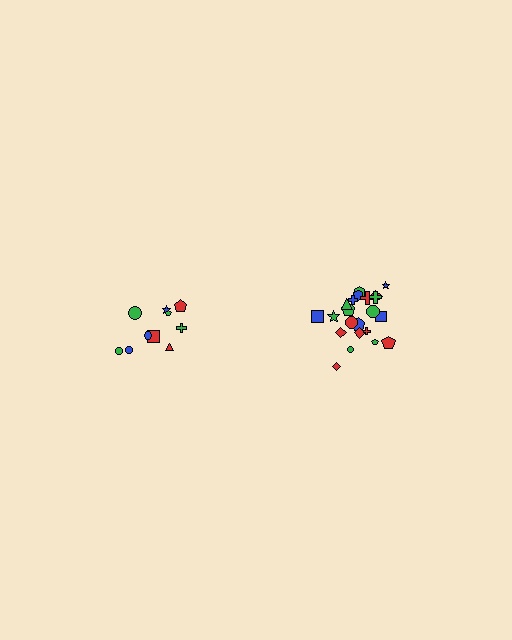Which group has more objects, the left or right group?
The right group.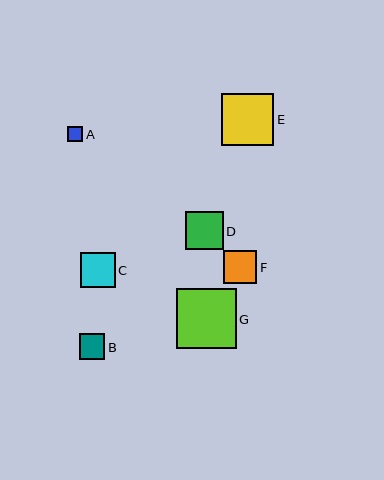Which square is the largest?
Square G is the largest with a size of approximately 60 pixels.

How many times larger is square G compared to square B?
Square G is approximately 2.4 times the size of square B.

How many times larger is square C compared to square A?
Square C is approximately 2.3 times the size of square A.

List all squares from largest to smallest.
From largest to smallest: G, E, D, C, F, B, A.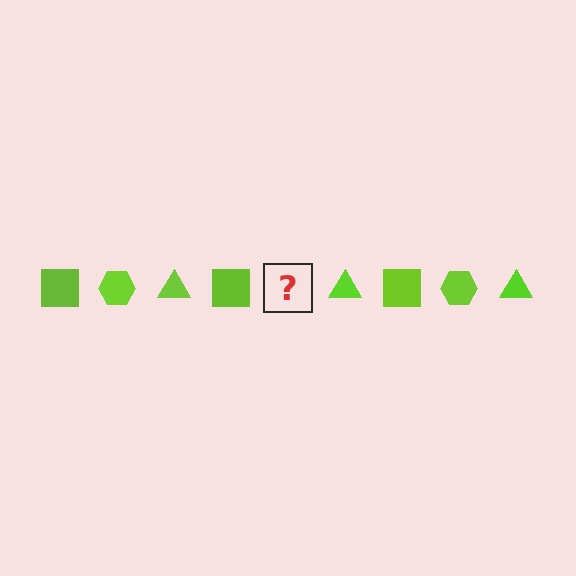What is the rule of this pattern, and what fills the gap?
The rule is that the pattern cycles through square, hexagon, triangle shapes in lime. The gap should be filled with a lime hexagon.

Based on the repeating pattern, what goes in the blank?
The blank should be a lime hexagon.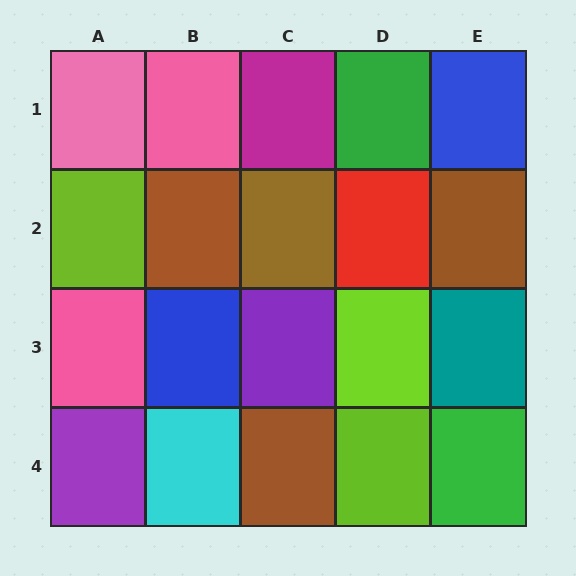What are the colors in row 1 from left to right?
Pink, pink, magenta, green, blue.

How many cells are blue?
2 cells are blue.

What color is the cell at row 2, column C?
Brown.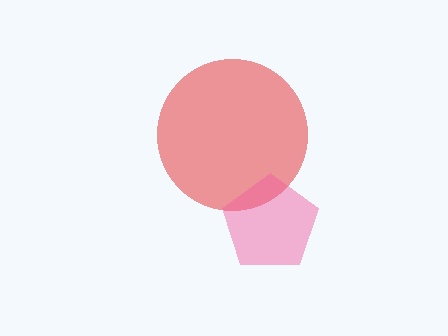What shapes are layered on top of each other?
The layered shapes are: a red circle, a pink pentagon.